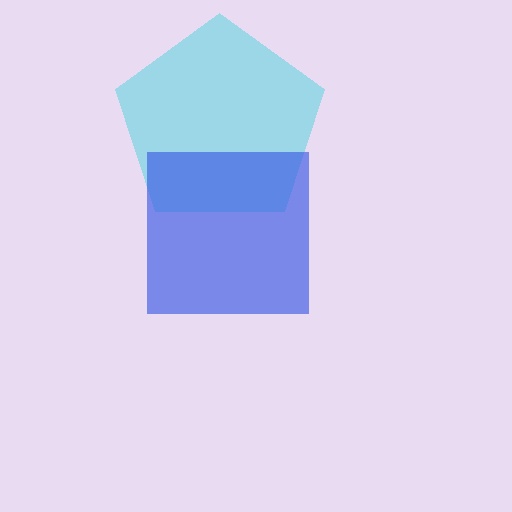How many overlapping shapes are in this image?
There are 2 overlapping shapes in the image.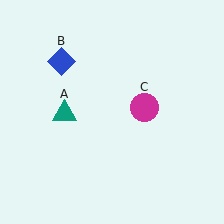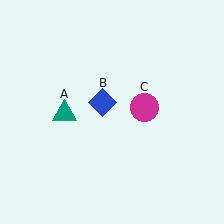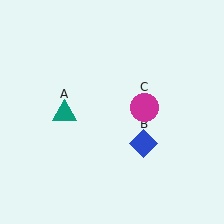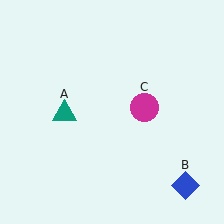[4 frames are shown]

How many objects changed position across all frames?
1 object changed position: blue diamond (object B).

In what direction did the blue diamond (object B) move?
The blue diamond (object B) moved down and to the right.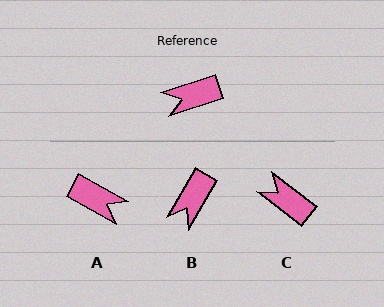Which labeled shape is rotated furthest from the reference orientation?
A, about 132 degrees away.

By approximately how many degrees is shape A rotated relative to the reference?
Approximately 132 degrees counter-clockwise.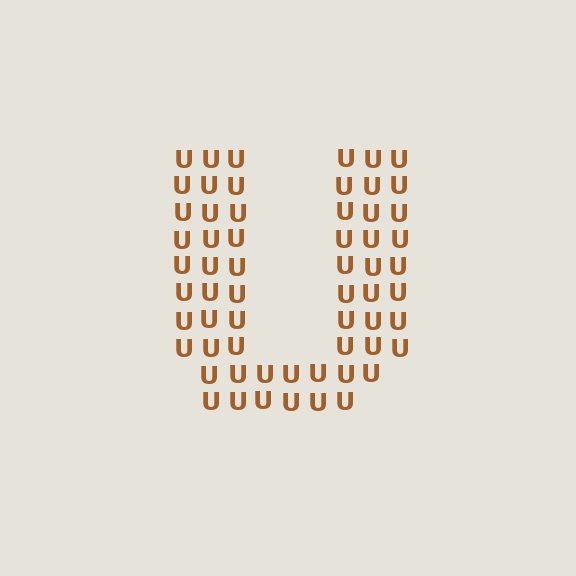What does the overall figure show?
The overall figure shows the letter U.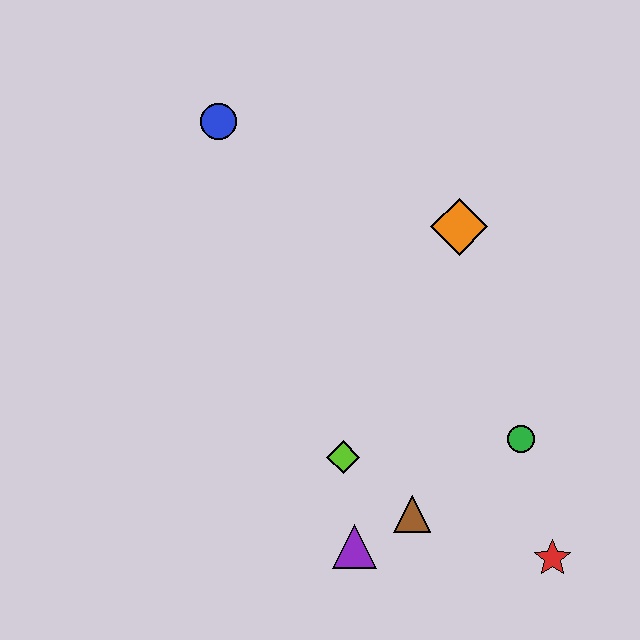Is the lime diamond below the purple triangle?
No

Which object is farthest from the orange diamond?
The red star is farthest from the orange diamond.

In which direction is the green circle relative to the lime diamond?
The green circle is to the right of the lime diamond.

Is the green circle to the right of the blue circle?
Yes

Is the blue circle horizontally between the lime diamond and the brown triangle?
No